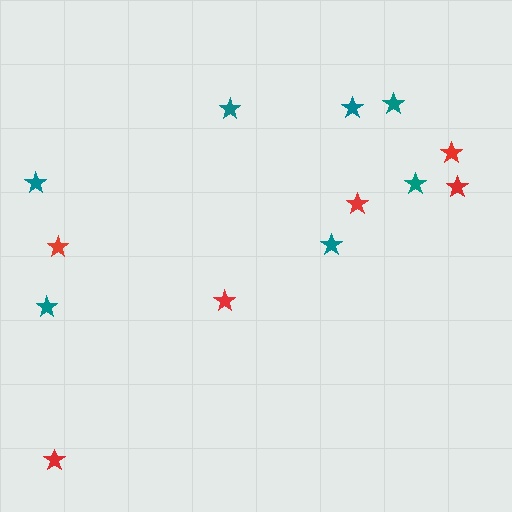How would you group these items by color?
There are 2 groups: one group of red stars (6) and one group of teal stars (7).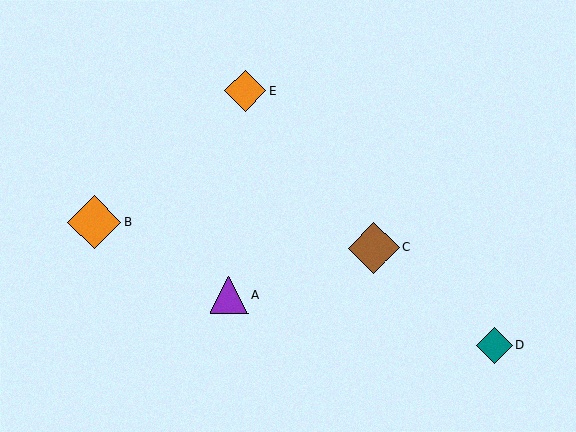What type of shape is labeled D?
Shape D is a teal diamond.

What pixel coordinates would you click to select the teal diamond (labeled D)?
Click at (494, 345) to select the teal diamond D.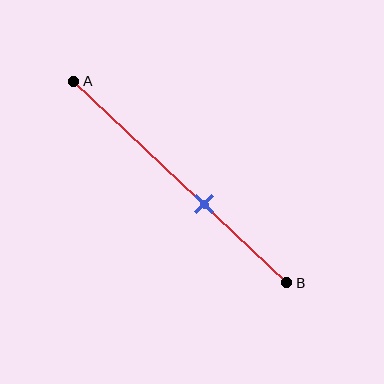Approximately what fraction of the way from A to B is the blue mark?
The blue mark is approximately 60% of the way from A to B.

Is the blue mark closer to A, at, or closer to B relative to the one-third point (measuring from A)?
The blue mark is closer to point B than the one-third point of segment AB.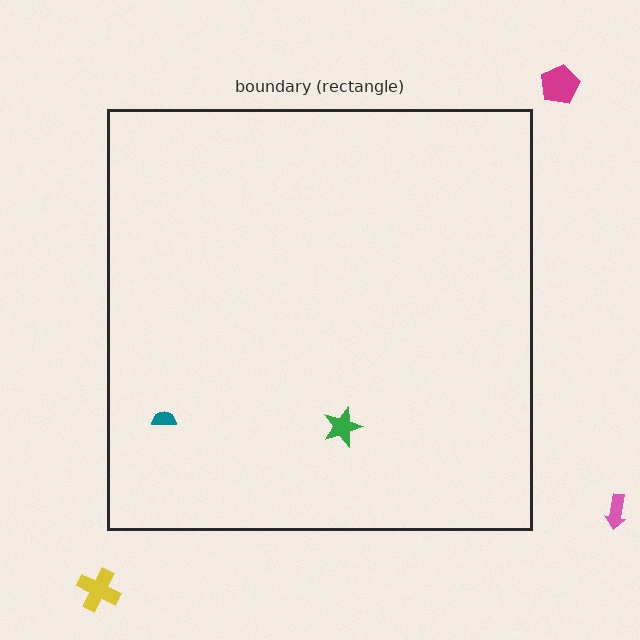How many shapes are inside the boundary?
2 inside, 3 outside.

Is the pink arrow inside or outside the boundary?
Outside.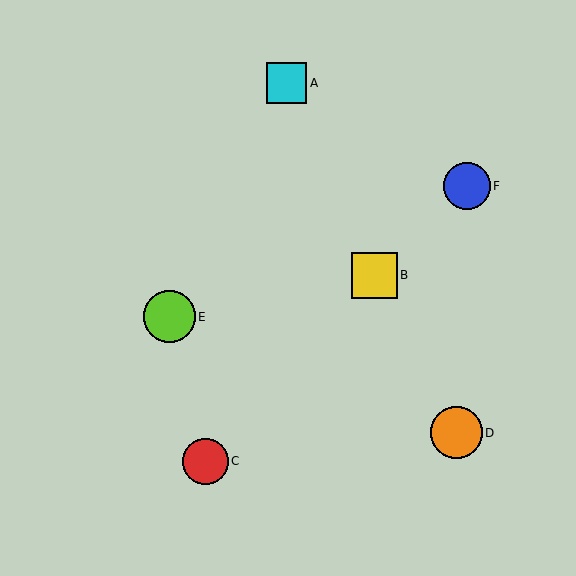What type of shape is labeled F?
Shape F is a blue circle.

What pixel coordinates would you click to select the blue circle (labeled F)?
Click at (467, 186) to select the blue circle F.